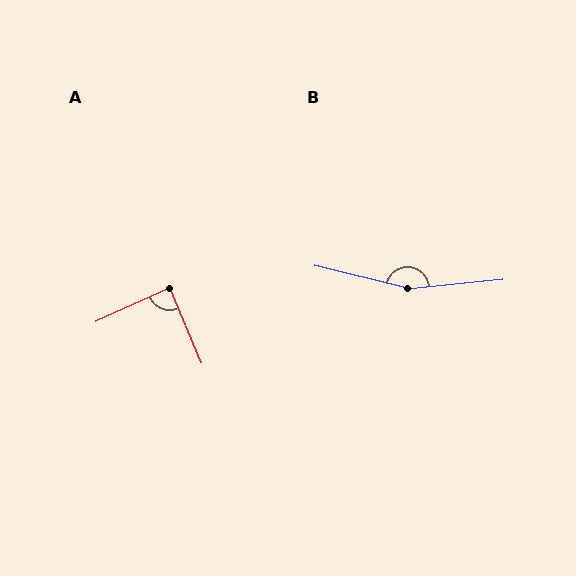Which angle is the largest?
B, at approximately 160 degrees.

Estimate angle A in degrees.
Approximately 88 degrees.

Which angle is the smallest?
A, at approximately 88 degrees.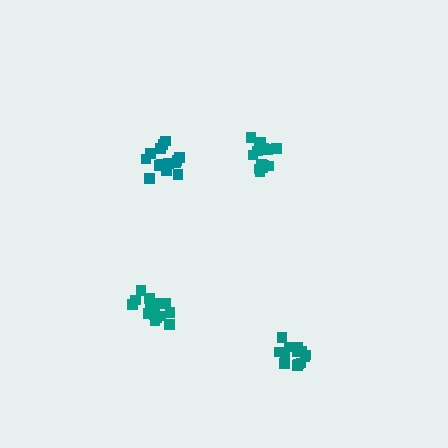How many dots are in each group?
Group 1: 13 dots, Group 2: 14 dots, Group 3: 14 dots, Group 4: 16 dots (57 total).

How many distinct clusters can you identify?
There are 4 distinct clusters.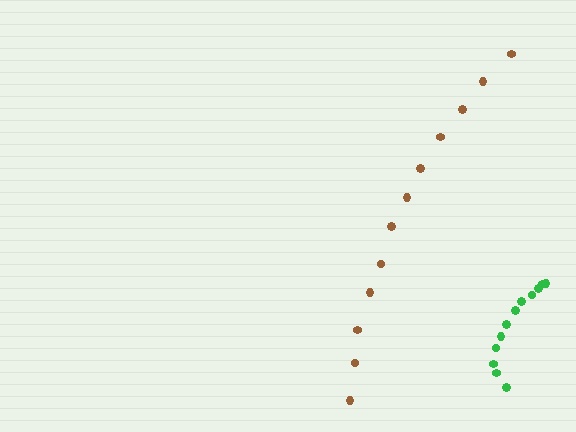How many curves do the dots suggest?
There are 2 distinct paths.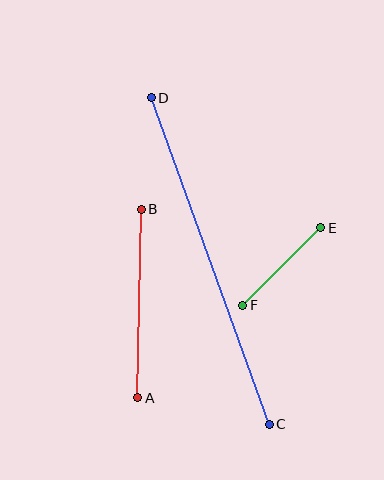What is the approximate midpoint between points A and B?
The midpoint is at approximately (139, 303) pixels.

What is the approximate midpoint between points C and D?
The midpoint is at approximately (210, 261) pixels.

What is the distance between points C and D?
The distance is approximately 347 pixels.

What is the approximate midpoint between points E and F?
The midpoint is at approximately (282, 267) pixels.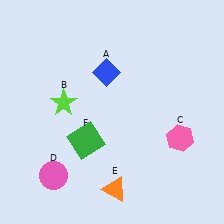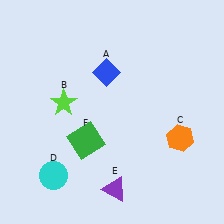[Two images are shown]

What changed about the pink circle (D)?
In Image 1, D is pink. In Image 2, it changed to cyan.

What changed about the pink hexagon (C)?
In Image 1, C is pink. In Image 2, it changed to orange.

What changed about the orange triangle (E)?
In Image 1, E is orange. In Image 2, it changed to purple.